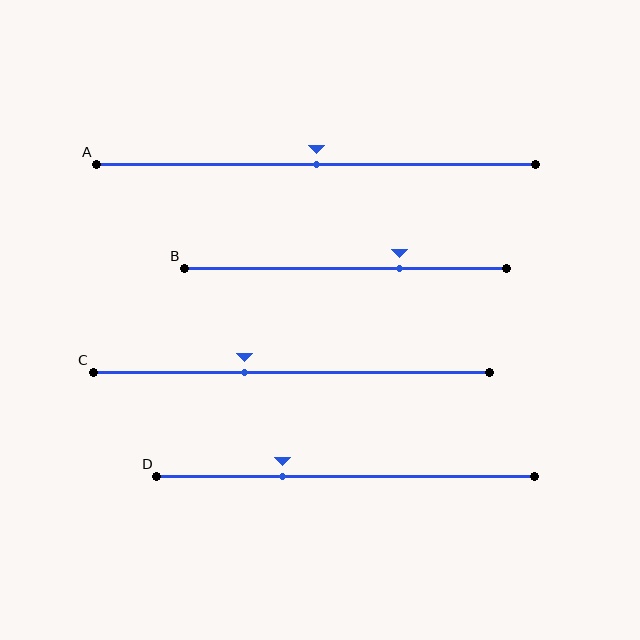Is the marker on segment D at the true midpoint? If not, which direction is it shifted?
No, the marker on segment D is shifted to the left by about 17% of the segment length.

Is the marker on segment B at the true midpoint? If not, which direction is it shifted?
No, the marker on segment B is shifted to the right by about 17% of the segment length.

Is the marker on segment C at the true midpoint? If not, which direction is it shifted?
No, the marker on segment C is shifted to the left by about 12% of the segment length.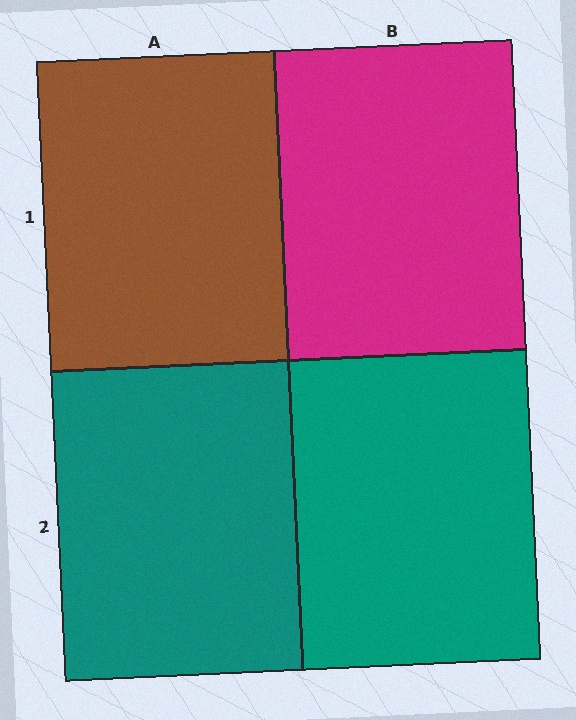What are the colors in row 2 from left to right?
Teal, teal.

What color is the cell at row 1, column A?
Brown.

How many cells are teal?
2 cells are teal.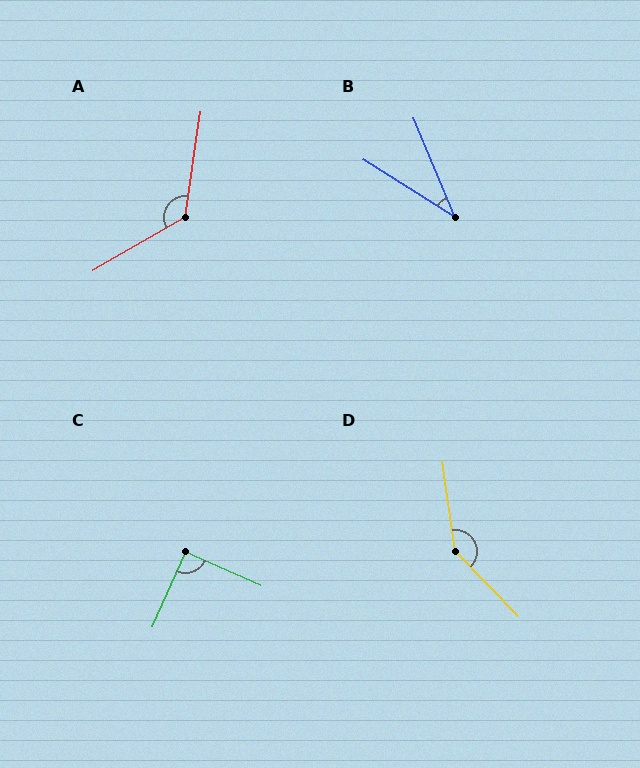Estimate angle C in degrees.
Approximately 90 degrees.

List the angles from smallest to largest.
B (35°), C (90°), A (128°), D (144°).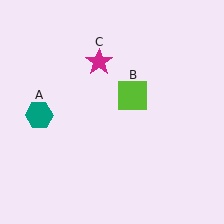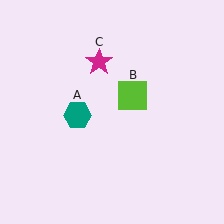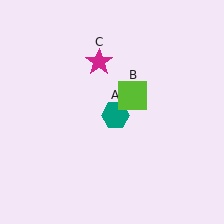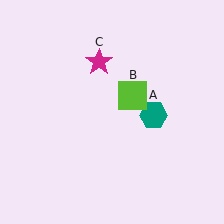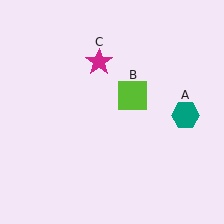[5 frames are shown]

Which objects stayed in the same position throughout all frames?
Lime square (object B) and magenta star (object C) remained stationary.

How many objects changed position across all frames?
1 object changed position: teal hexagon (object A).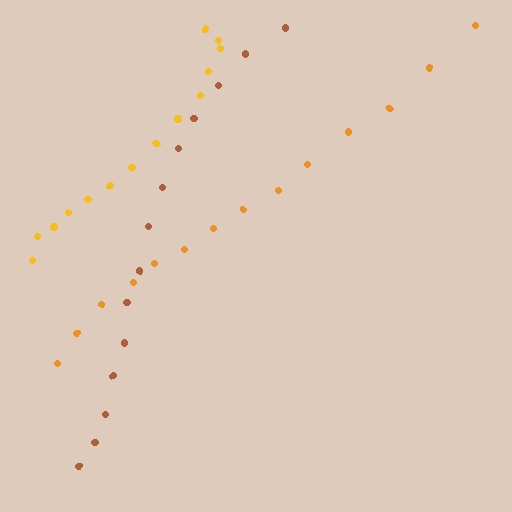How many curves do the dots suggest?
There are 3 distinct paths.